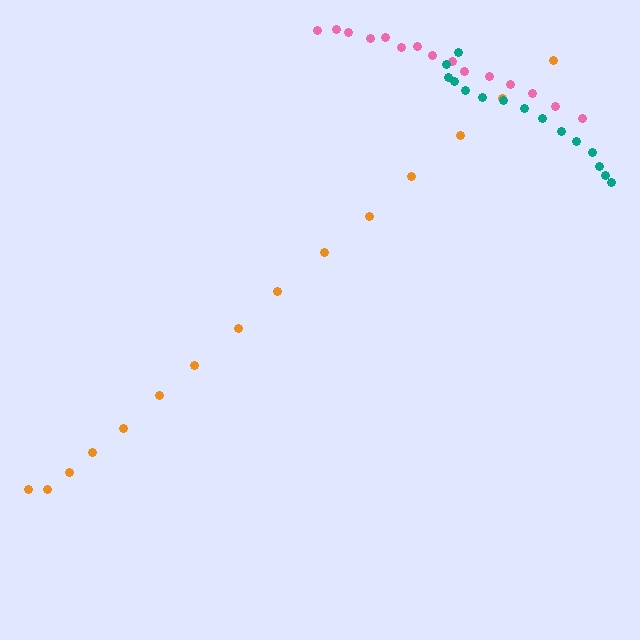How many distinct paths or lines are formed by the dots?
There are 3 distinct paths.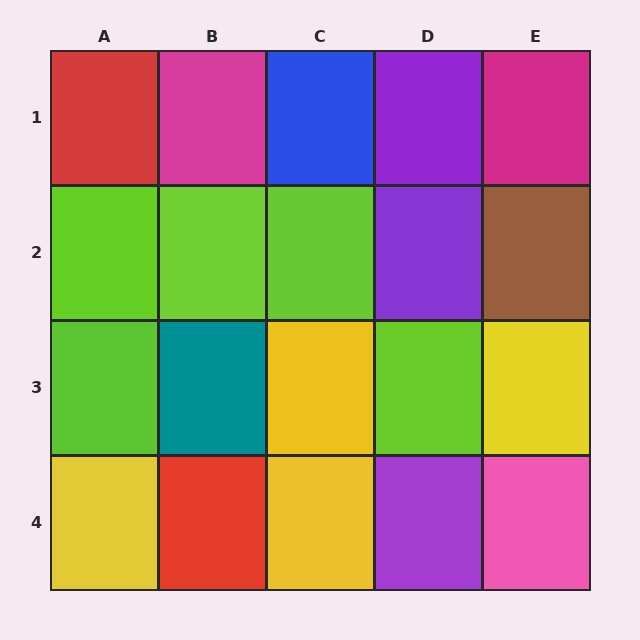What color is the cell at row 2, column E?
Brown.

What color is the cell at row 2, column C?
Lime.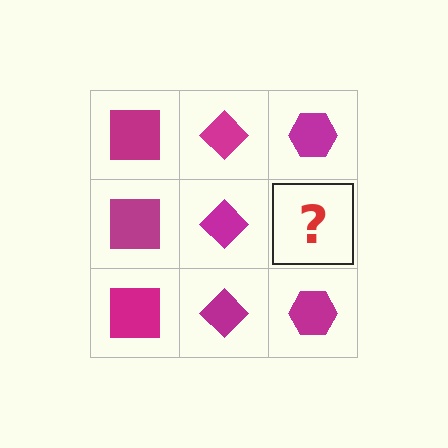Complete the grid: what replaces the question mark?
The question mark should be replaced with a magenta hexagon.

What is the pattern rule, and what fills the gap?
The rule is that each column has a consistent shape. The gap should be filled with a magenta hexagon.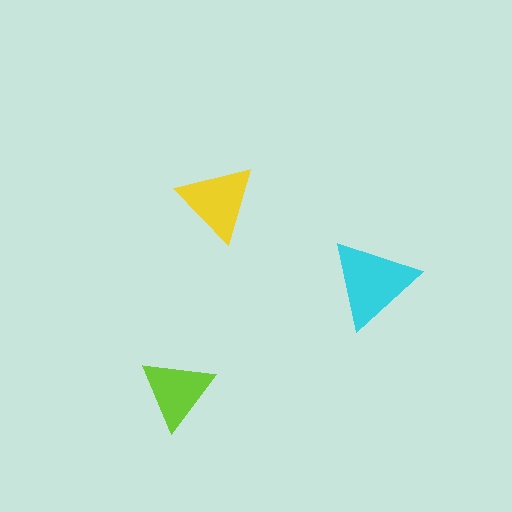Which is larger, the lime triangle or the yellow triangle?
The yellow one.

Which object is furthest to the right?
The cyan triangle is rightmost.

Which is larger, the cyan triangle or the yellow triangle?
The cyan one.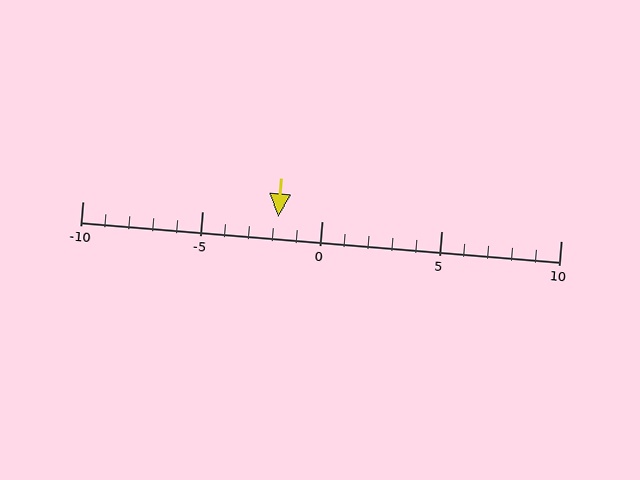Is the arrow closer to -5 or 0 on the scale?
The arrow is closer to 0.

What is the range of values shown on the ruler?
The ruler shows values from -10 to 10.